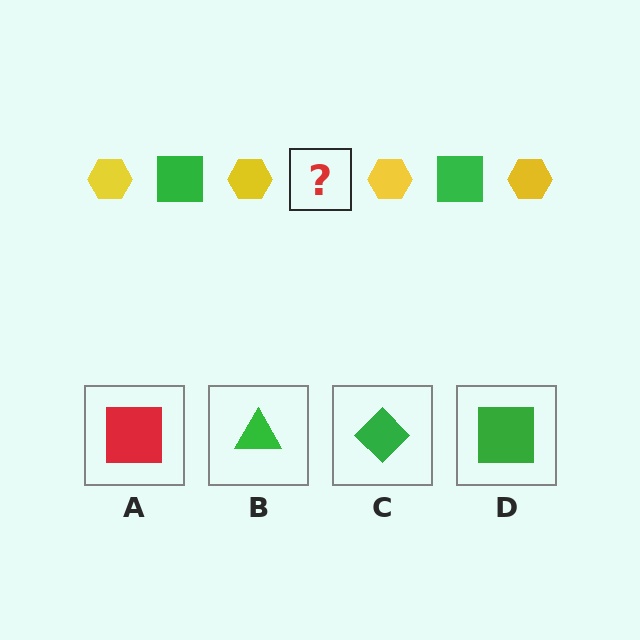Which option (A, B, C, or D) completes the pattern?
D.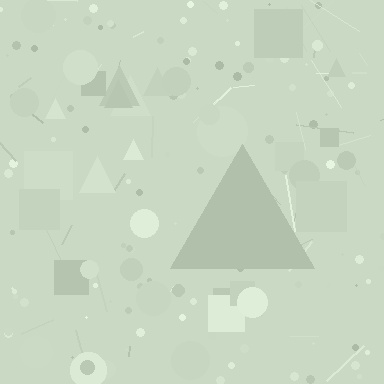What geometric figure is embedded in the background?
A triangle is embedded in the background.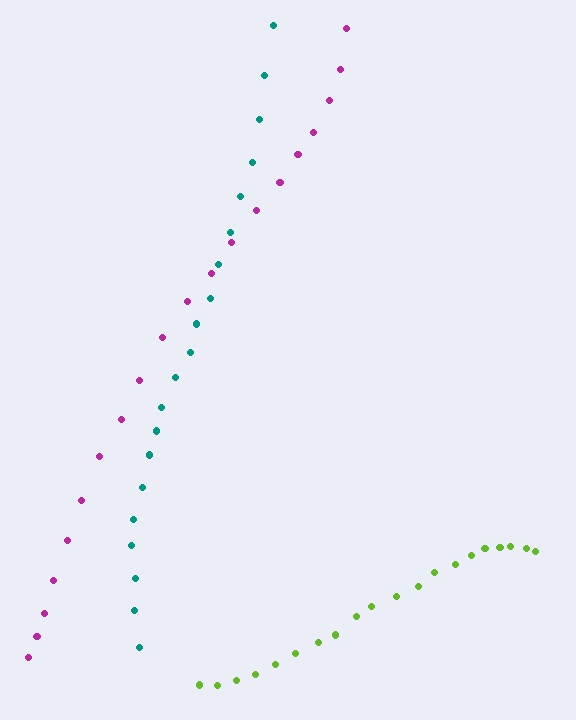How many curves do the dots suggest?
There are 3 distinct paths.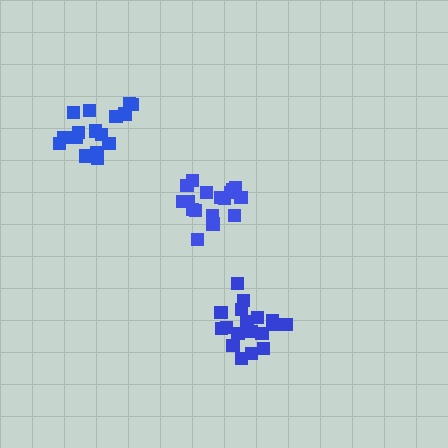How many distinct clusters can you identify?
There are 3 distinct clusters.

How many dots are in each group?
Group 1: 18 dots, Group 2: 18 dots, Group 3: 16 dots (52 total).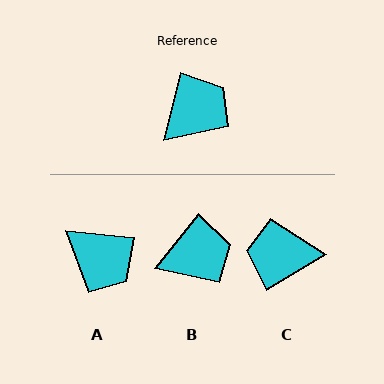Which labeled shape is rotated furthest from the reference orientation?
C, about 136 degrees away.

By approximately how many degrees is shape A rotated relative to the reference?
Approximately 82 degrees clockwise.